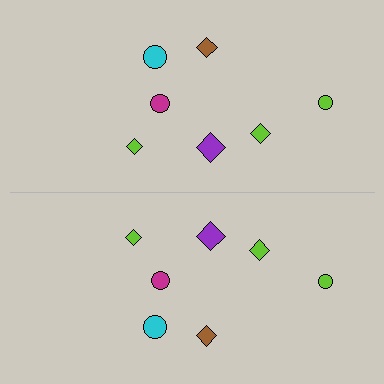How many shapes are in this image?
There are 14 shapes in this image.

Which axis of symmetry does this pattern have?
The pattern has a horizontal axis of symmetry running through the center of the image.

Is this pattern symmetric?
Yes, this pattern has bilateral (reflection) symmetry.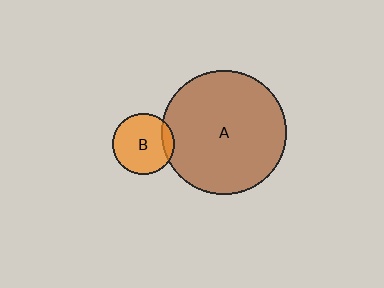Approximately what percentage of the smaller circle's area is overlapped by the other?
Approximately 10%.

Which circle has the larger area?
Circle A (brown).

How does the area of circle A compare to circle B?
Approximately 4.1 times.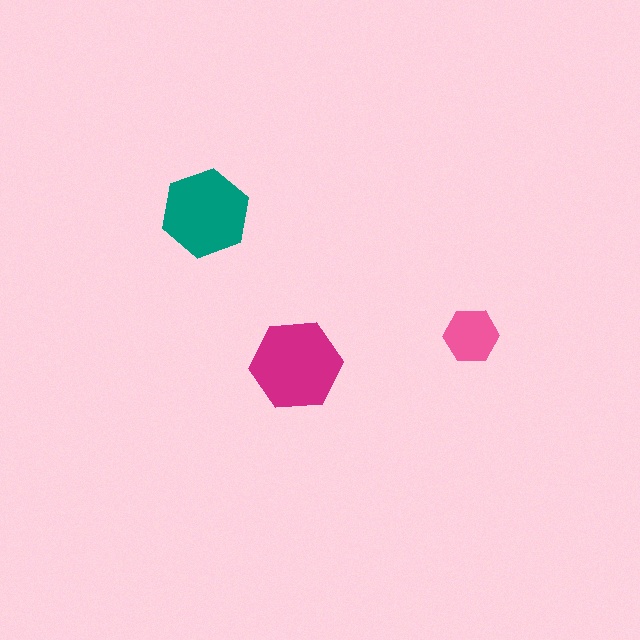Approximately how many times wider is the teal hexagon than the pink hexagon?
About 1.5 times wider.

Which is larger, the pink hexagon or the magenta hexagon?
The magenta one.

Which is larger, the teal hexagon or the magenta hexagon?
The magenta one.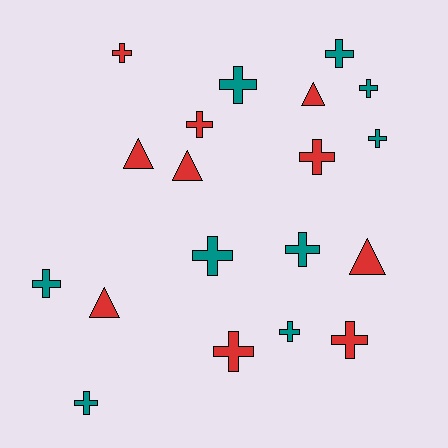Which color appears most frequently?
Red, with 10 objects.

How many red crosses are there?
There are 5 red crosses.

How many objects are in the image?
There are 19 objects.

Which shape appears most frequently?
Cross, with 14 objects.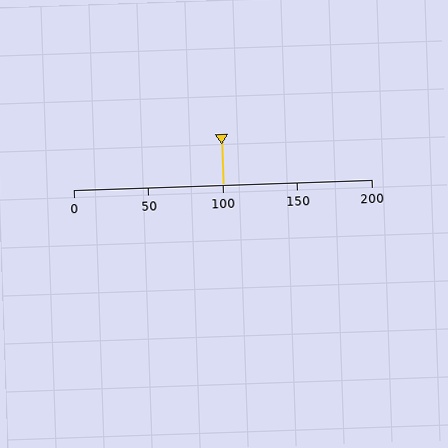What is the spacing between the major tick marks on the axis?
The major ticks are spaced 50 apart.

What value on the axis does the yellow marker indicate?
The marker indicates approximately 100.